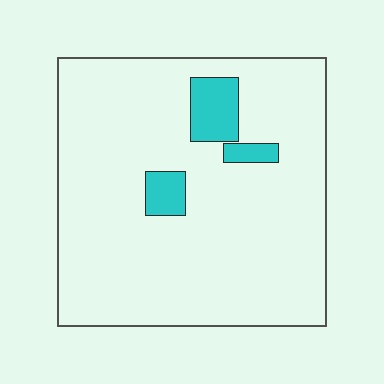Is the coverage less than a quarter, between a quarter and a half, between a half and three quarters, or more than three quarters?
Less than a quarter.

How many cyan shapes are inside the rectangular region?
3.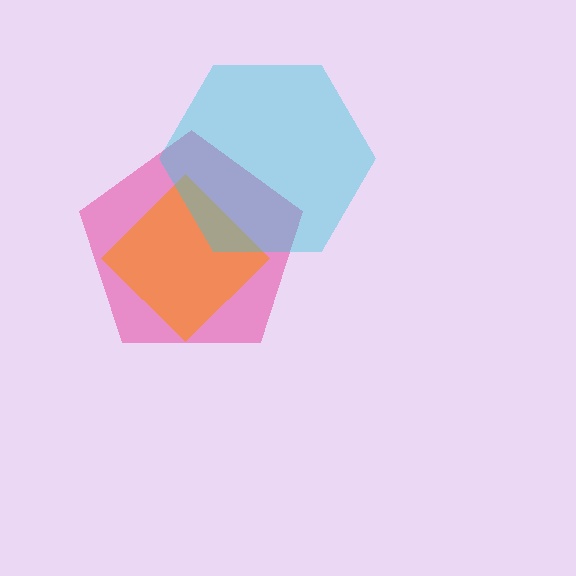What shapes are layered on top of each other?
The layered shapes are: a pink pentagon, an orange diamond, a cyan hexagon.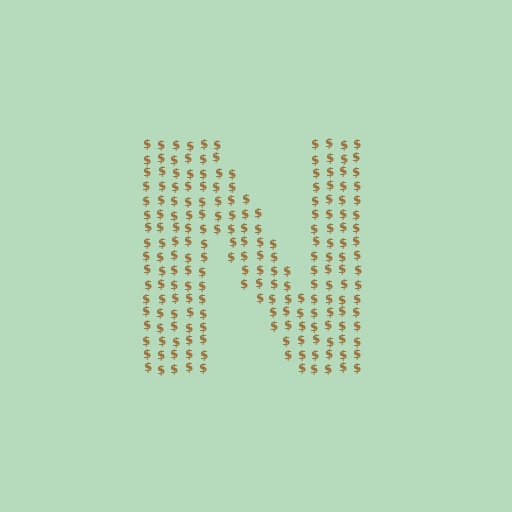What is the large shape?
The large shape is the letter N.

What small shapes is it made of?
It is made of small dollar signs.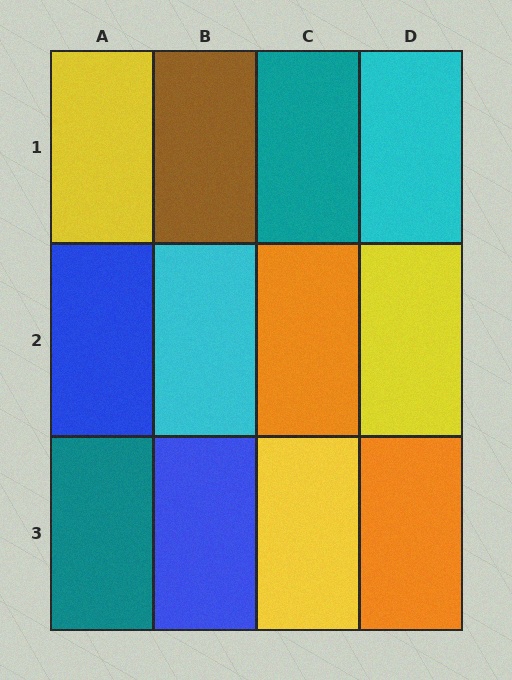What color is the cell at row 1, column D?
Cyan.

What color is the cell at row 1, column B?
Brown.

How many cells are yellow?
3 cells are yellow.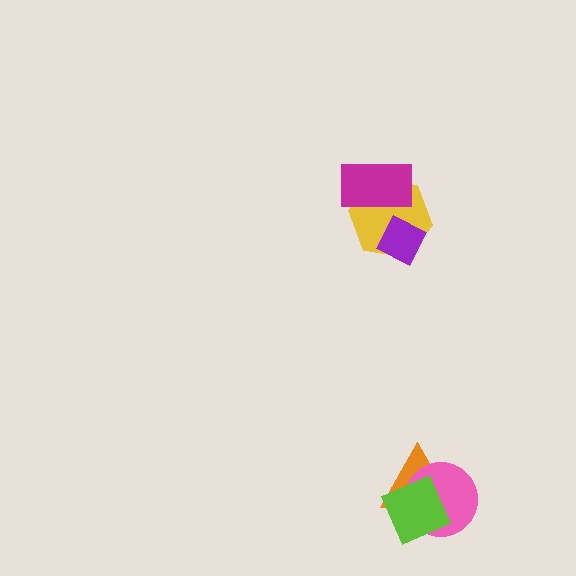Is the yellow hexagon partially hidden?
Yes, it is partially covered by another shape.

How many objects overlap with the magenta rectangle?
1 object overlaps with the magenta rectangle.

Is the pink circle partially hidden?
Yes, it is partially covered by another shape.